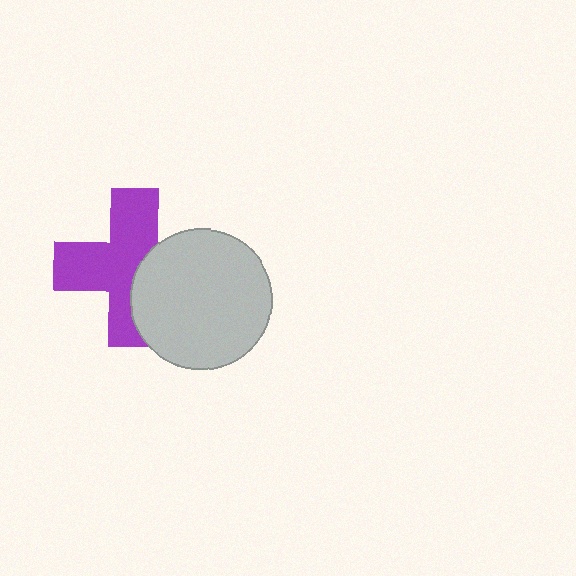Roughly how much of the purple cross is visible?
About half of it is visible (roughly 63%).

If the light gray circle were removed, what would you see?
You would see the complete purple cross.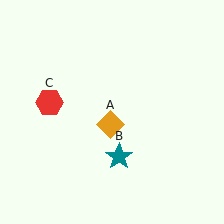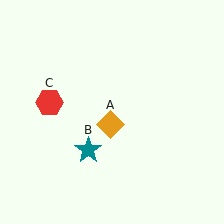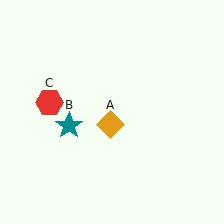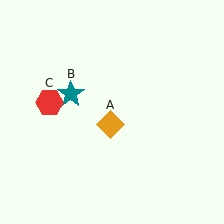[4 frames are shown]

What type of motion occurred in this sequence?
The teal star (object B) rotated clockwise around the center of the scene.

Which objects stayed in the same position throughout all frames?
Orange diamond (object A) and red hexagon (object C) remained stationary.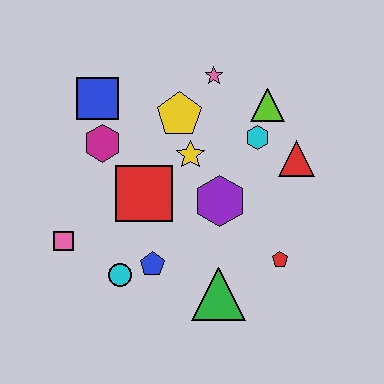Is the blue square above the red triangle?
Yes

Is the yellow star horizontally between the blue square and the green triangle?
Yes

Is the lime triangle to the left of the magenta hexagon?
No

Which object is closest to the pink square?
The cyan circle is closest to the pink square.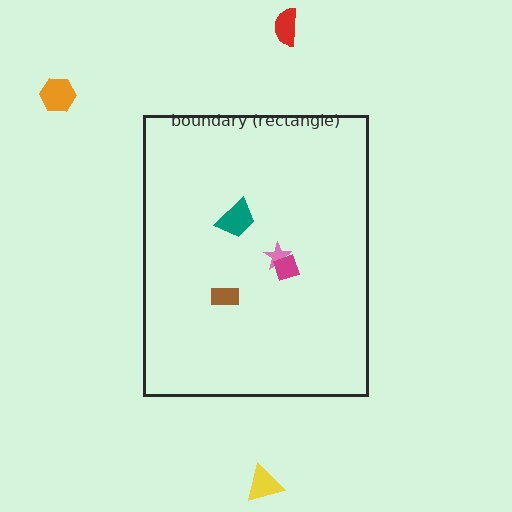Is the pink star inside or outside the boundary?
Inside.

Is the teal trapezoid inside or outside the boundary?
Inside.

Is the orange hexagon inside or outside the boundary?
Outside.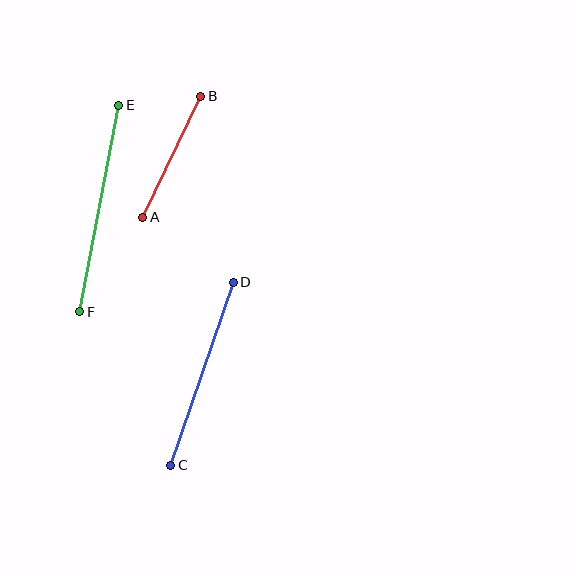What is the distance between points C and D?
The distance is approximately 194 pixels.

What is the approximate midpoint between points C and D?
The midpoint is at approximately (202, 374) pixels.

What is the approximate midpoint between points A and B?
The midpoint is at approximately (172, 157) pixels.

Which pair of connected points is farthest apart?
Points E and F are farthest apart.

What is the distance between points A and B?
The distance is approximately 134 pixels.